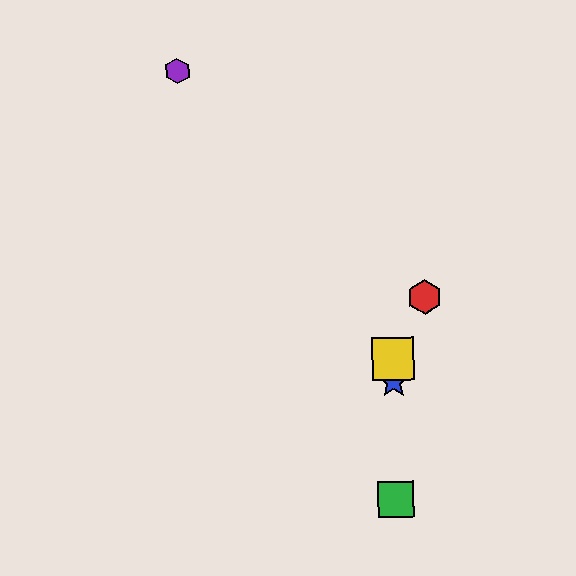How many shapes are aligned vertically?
3 shapes (the blue star, the green square, the yellow square) are aligned vertically.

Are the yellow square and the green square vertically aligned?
Yes, both are at x≈393.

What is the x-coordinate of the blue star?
The blue star is at x≈394.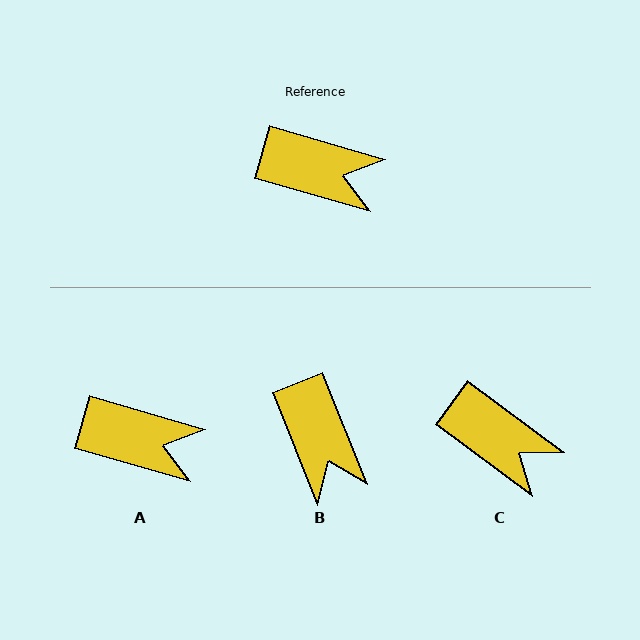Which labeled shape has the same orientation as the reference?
A.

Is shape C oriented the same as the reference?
No, it is off by about 20 degrees.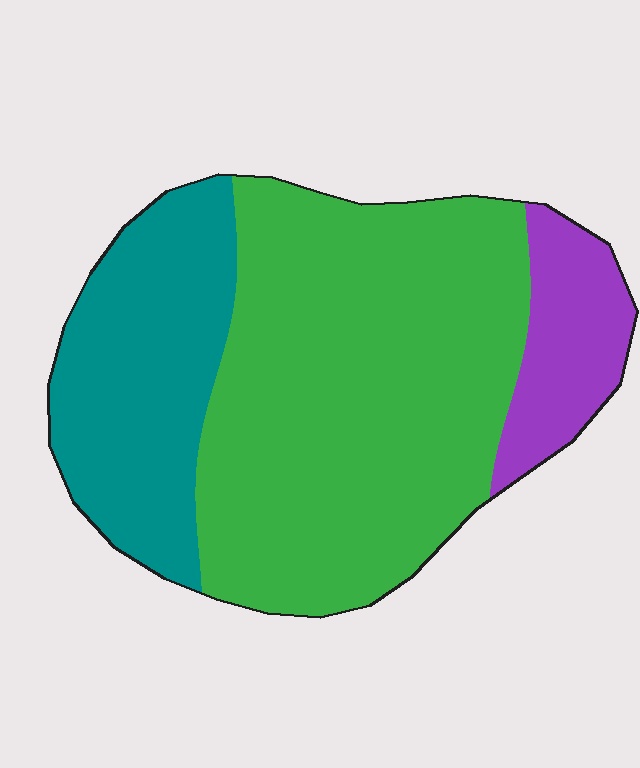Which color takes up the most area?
Green, at roughly 60%.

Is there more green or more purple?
Green.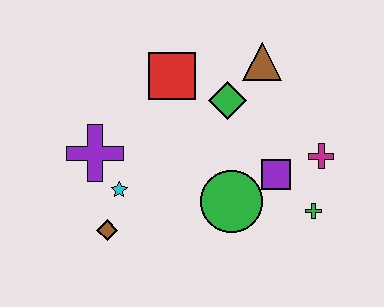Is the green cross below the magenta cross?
Yes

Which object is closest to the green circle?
The purple square is closest to the green circle.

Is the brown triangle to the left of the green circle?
No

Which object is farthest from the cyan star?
The magenta cross is farthest from the cyan star.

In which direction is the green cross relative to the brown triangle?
The green cross is below the brown triangle.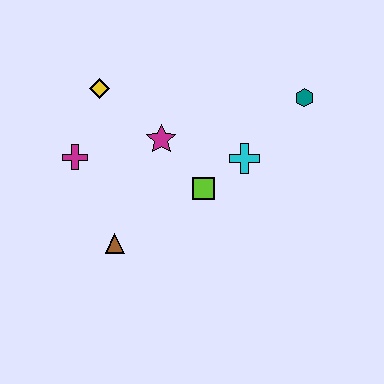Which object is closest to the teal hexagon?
The cyan cross is closest to the teal hexagon.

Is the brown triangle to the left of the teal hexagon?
Yes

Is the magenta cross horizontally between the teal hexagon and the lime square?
No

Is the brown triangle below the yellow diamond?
Yes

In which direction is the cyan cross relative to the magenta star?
The cyan cross is to the right of the magenta star.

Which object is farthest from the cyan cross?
The magenta cross is farthest from the cyan cross.